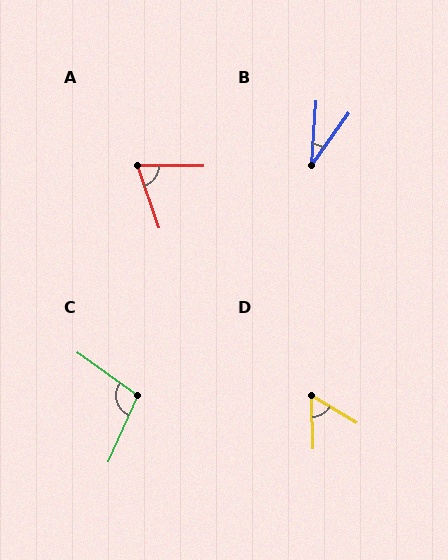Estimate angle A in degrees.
Approximately 71 degrees.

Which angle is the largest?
C, at approximately 102 degrees.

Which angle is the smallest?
B, at approximately 31 degrees.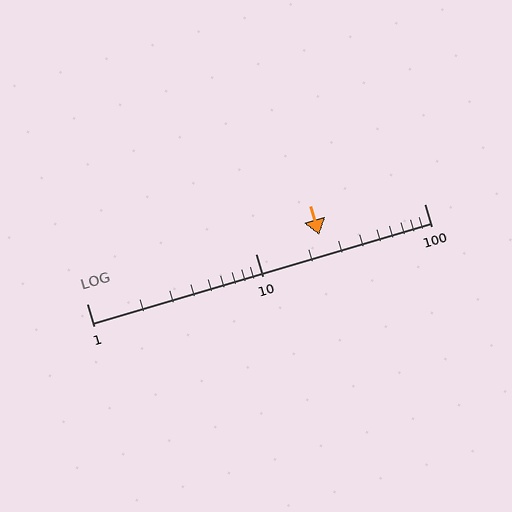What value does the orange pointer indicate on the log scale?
The pointer indicates approximately 24.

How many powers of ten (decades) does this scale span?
The scale spans 2 decades, from 1 to 100.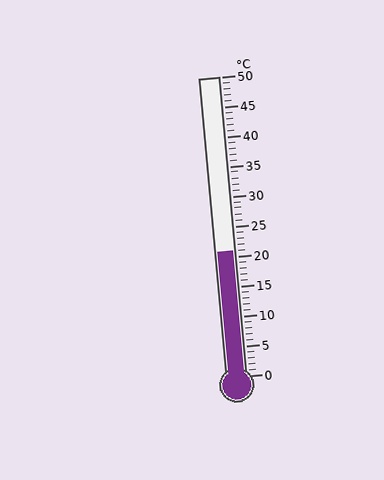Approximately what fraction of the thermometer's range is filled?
The thermometer is filled to approximately 40% of its range.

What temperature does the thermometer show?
The thermometer shows approximately 21°C.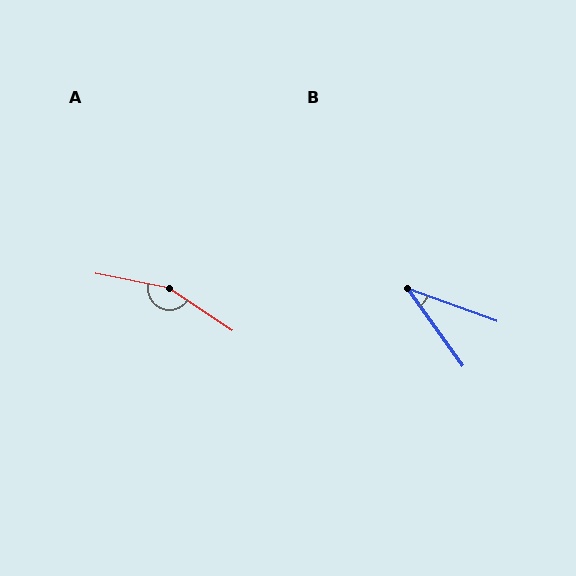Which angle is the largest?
A, at approximately 157 degrees.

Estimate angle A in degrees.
Approximately 157 degrees.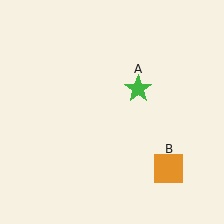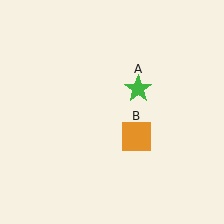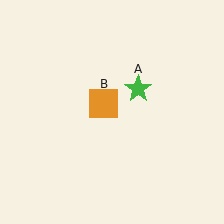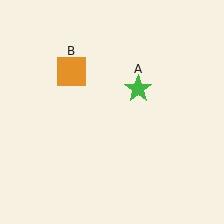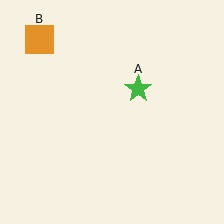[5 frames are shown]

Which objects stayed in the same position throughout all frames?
Green star (object A) remained stationary.